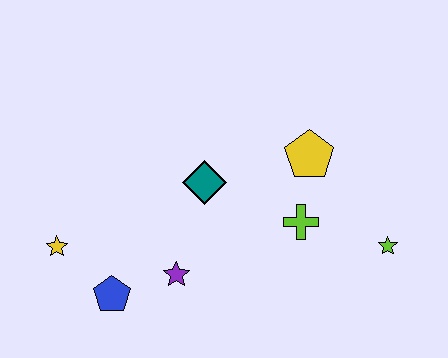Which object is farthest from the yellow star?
The lime star is farthest from the yellow star.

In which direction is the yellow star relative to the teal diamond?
The yellow star is to the left of the teal diamond.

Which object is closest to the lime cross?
The yellow pentagon is closest to the lime cross.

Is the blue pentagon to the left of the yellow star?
No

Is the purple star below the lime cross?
Yes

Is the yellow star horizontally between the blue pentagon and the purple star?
No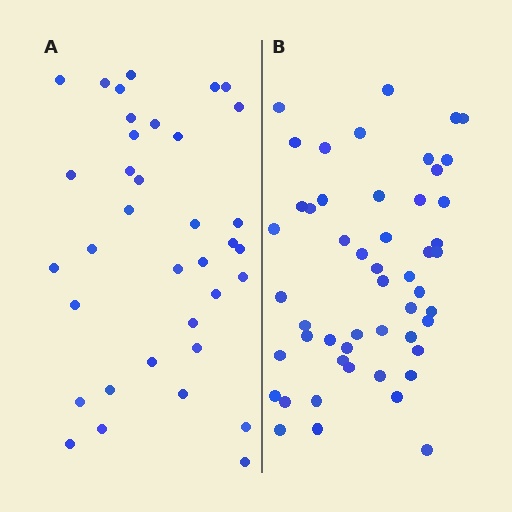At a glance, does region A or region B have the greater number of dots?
Region B (the right region) has more dots.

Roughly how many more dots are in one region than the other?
Region B has approximately 15 more dots than region A.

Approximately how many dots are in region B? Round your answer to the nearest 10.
About 50 dots. (The exact count is 51, which rounds to 50.)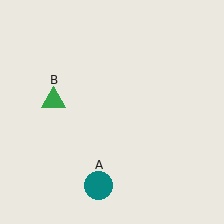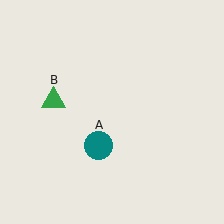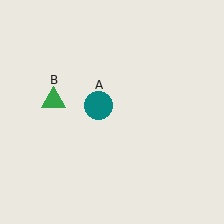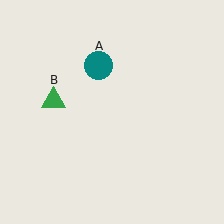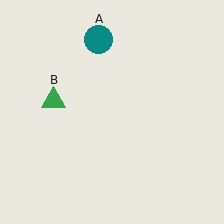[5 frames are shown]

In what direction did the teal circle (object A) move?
The teal circle (object A) moved up.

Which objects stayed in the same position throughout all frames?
Green triangle (object B) remained stationary.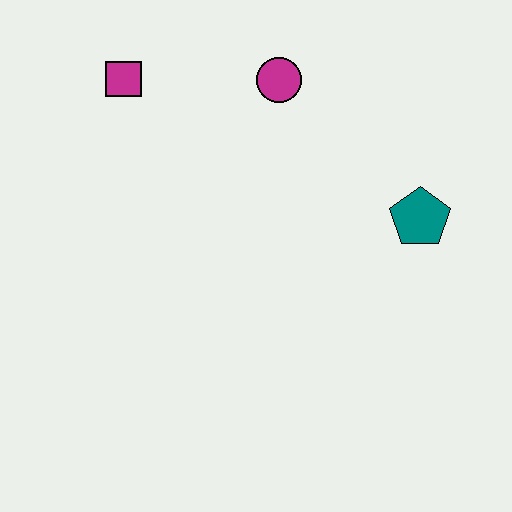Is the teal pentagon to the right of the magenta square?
Yes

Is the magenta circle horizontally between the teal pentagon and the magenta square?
Yes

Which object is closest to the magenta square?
The magenta circle is closest to the magenta square.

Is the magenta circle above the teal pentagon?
Yes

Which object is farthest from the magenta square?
The teal pentagon is farthest from the magenta square.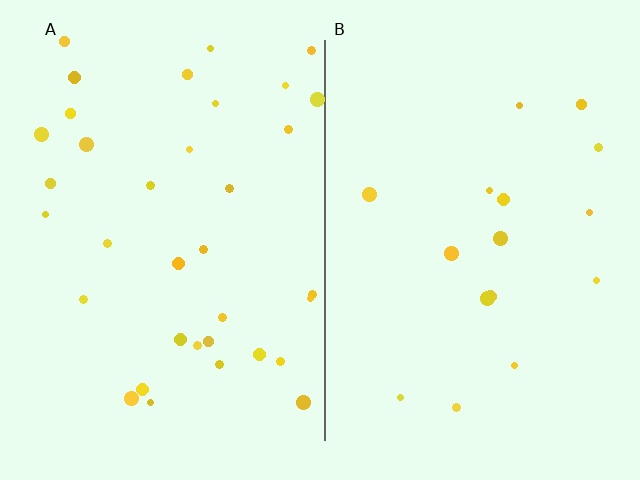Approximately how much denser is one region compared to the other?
Approximately 2.2× — region A over region B.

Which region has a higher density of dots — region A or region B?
A (the left).